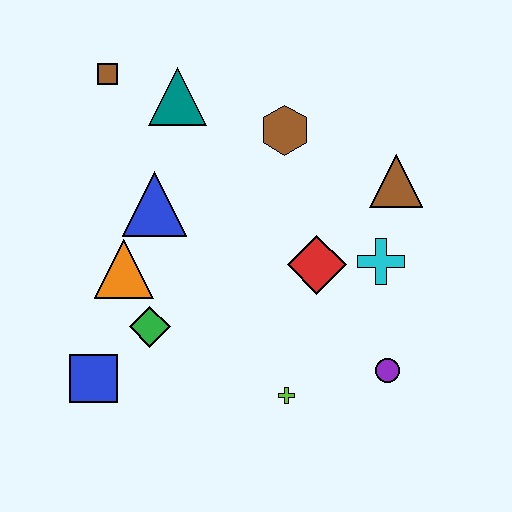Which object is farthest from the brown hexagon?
The blue square is farthest from the brown hexagon.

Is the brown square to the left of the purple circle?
Yes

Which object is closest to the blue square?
The green diamond is closest to the blue square.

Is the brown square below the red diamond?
No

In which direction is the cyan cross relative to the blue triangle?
The cyan cross is to the right of the blue triangle.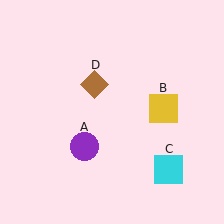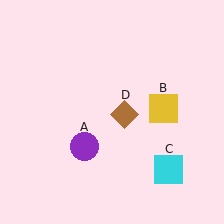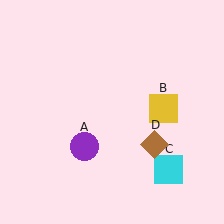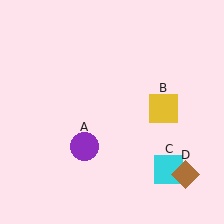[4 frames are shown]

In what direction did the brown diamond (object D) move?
The brown diamond (object D) moved down and to the right.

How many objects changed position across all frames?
1 object changed position: brown diamond (object D).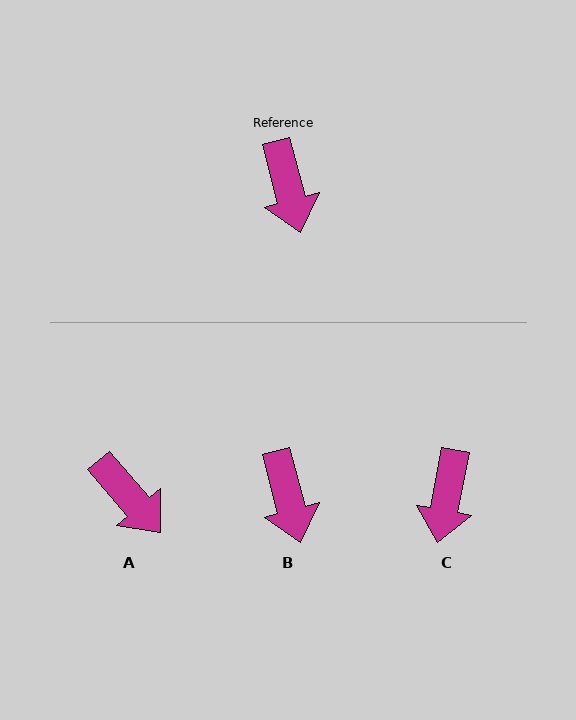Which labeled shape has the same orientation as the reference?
B.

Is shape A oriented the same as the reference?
No, it is off by about 26 degrees.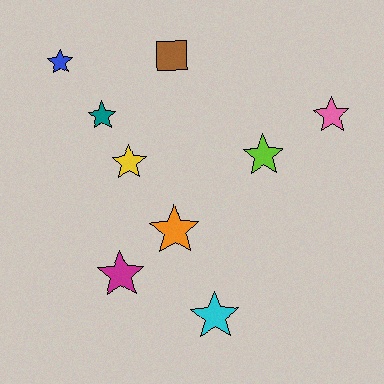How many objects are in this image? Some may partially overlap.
There are 9 objects.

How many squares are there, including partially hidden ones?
There is 1 square.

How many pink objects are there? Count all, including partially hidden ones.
There is 1 pink object.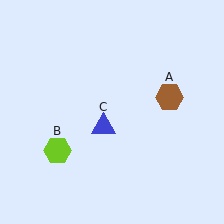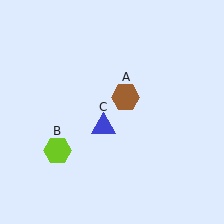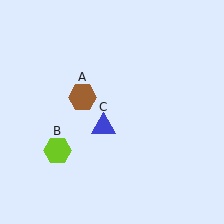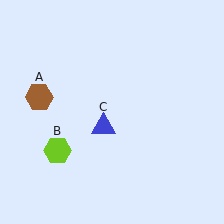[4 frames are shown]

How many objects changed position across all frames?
1 object changed position: brown hexagon (object A).